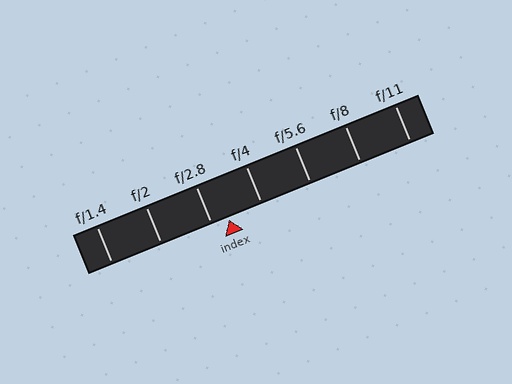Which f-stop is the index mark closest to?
The index mark is closest to f/2.8.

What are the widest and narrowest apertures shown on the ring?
The widest aperture shown is f/1.4 and the narrowest is f/11.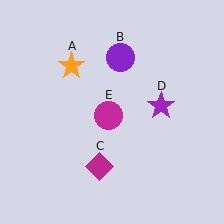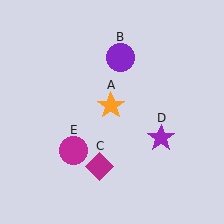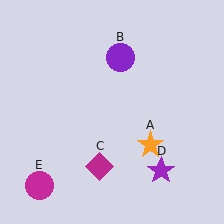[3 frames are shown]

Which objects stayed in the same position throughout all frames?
Purple circle (object B) and magenta diamond (object C) remained stationary.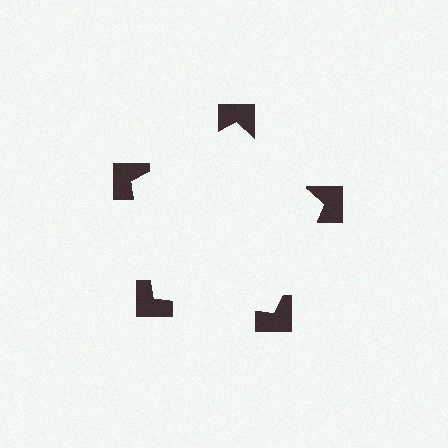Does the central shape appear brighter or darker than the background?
It typically appears slightly brighter than the background, even though no actual brightness change is drawn.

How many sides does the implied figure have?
5 sides.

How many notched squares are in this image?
There are 5 — one at each vertex of the illusory pentagon.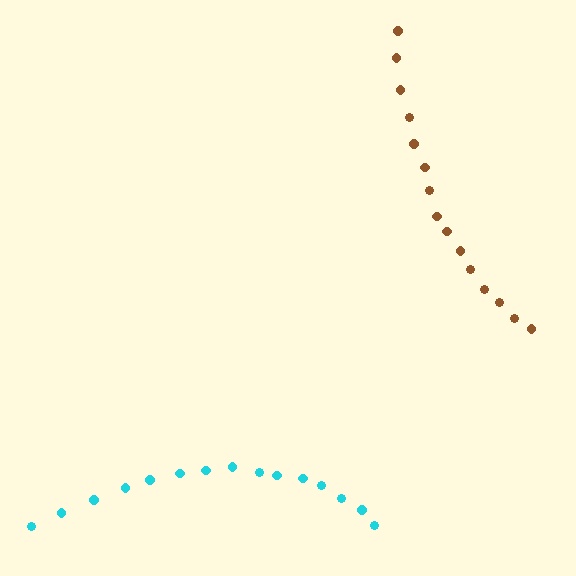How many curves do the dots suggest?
There are 2 distinct paths.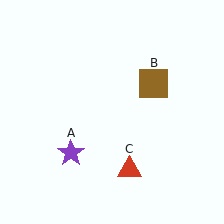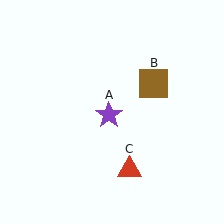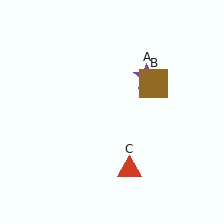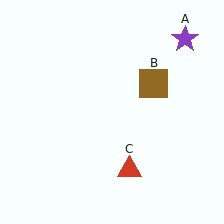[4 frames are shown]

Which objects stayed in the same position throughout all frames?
Brown square (object B) and red triangle (object C) remained stationary.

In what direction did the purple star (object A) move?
The purple star (object A) moved up and to the right.